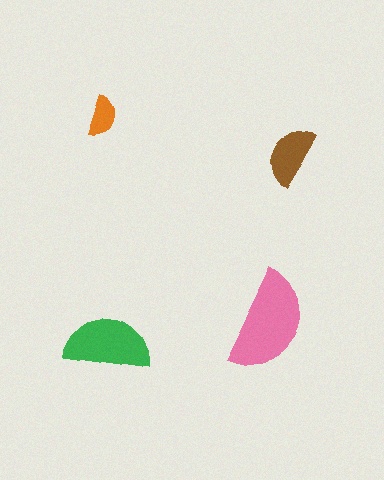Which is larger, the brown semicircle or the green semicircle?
The green one.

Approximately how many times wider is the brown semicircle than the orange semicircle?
About 1.5 times wider.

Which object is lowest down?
The green semicircle is bottommost.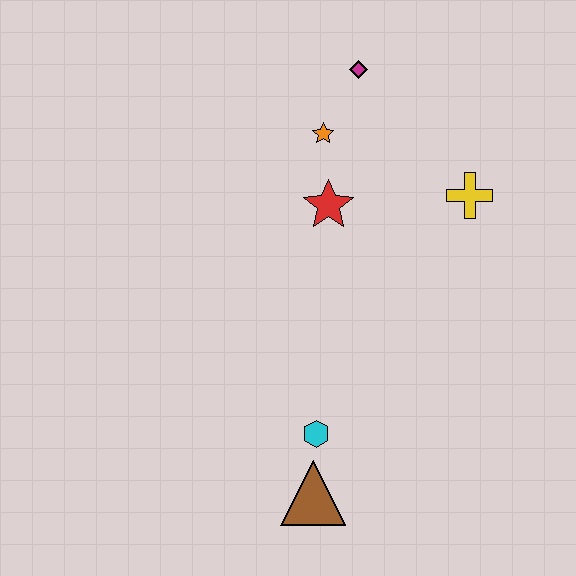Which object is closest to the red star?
The orange star is closest to the red star.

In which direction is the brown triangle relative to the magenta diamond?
The brown triangle is below the magenta diamond.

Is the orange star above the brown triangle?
Yes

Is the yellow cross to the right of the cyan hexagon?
Yes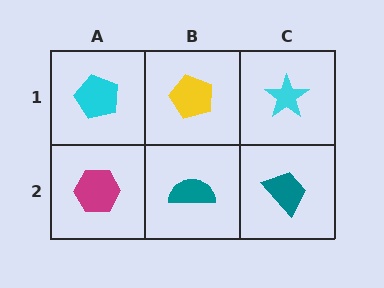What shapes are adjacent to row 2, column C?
A cyan star (row 1, column C), a teal semicircle (row 2, column B).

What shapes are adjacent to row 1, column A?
A magenta hexagon (row 2, column A), a yellow pentagon (row 1, column B).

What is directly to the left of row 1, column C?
A yellow pentagon.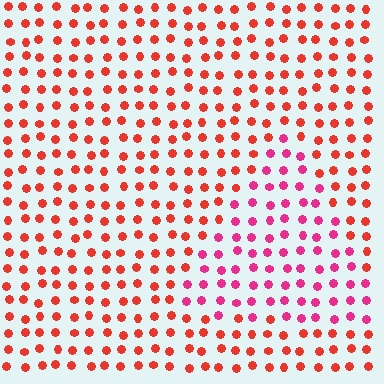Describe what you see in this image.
The image is filled with small red elements in a uniform arrangement. A triangle-shaped region is visible where the elements are tinted to a slightly different hue, forming a subtle color boundary.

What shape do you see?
I see a triangle.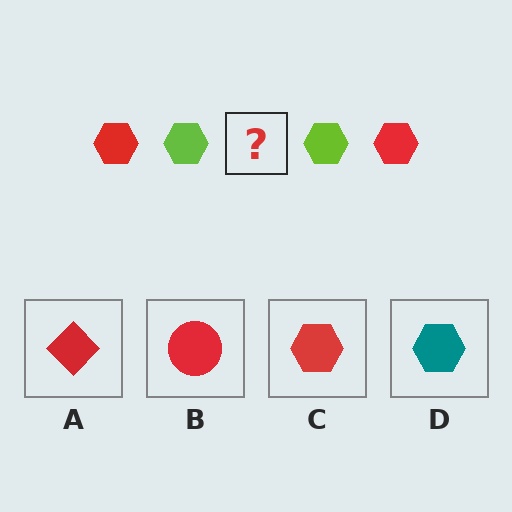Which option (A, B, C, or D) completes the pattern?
C.